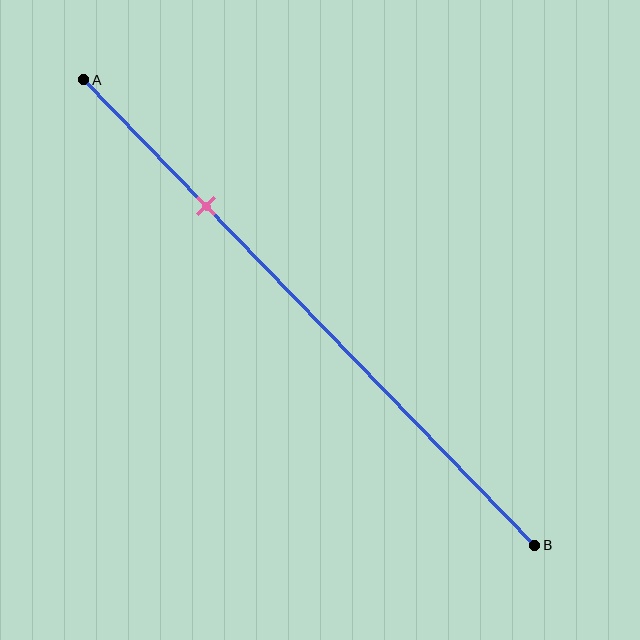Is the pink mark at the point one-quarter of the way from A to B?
Yes, the mark is approximately at the one-quarter point.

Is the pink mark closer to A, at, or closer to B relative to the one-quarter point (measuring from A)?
The pink mark is approximately at the one-quarter point of segment AB.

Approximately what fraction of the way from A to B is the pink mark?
The pink mark is approximately 25% of the way from A to B.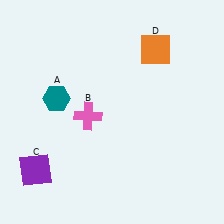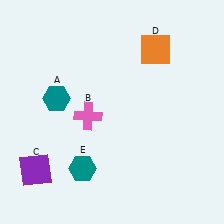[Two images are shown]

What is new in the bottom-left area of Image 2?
A teal hexagon (E) was added in the bottom-left area of Image 2.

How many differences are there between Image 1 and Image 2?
There is 1 difference between the two images.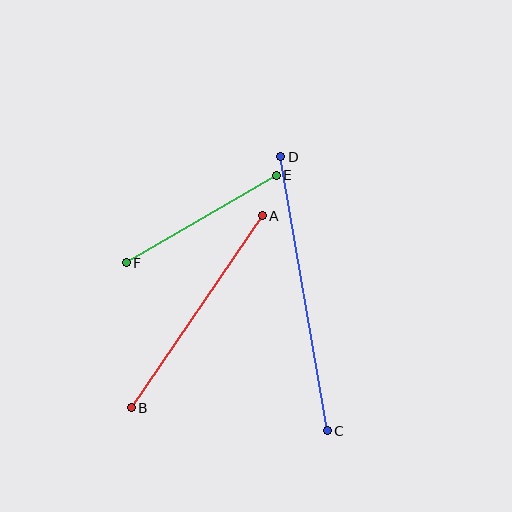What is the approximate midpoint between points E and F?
The midpoint is at approximately (201, 219) pixels.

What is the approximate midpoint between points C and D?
The midpoint is at approximately (304, 294) pixels.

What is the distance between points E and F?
The distance is approximately 174 pixels.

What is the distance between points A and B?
The distance is approximately 233 pixels.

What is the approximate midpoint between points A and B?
The midpoint is at approximately (197, 312) pixels.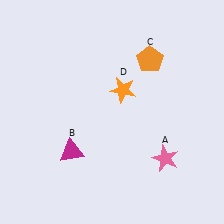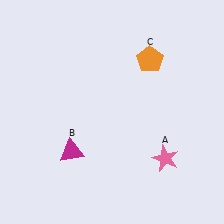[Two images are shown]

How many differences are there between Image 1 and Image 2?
There is 1 difference between the two images.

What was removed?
The orange star (D) was removed in Image 2.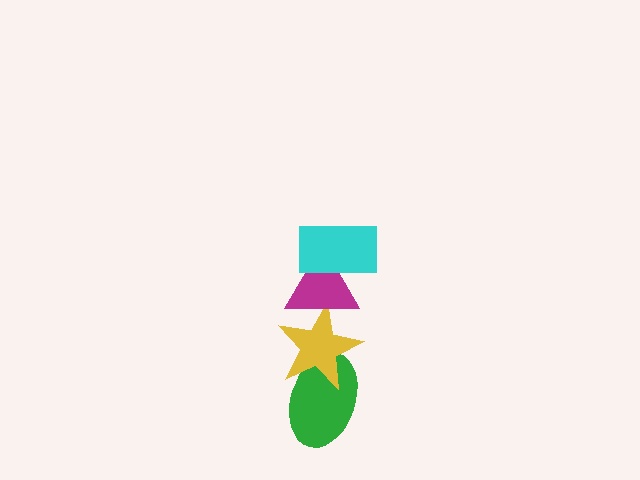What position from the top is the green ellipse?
The green ellipse is 4th from the top.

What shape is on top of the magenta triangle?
The cyan rectangle is on top of the magenta triangle.